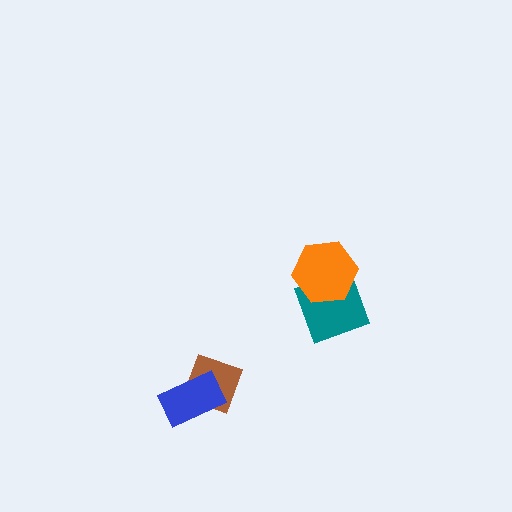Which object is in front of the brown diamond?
The blue rectangle is in front of the brown diamond.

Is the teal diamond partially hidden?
Yes, it is partially covered by another shape.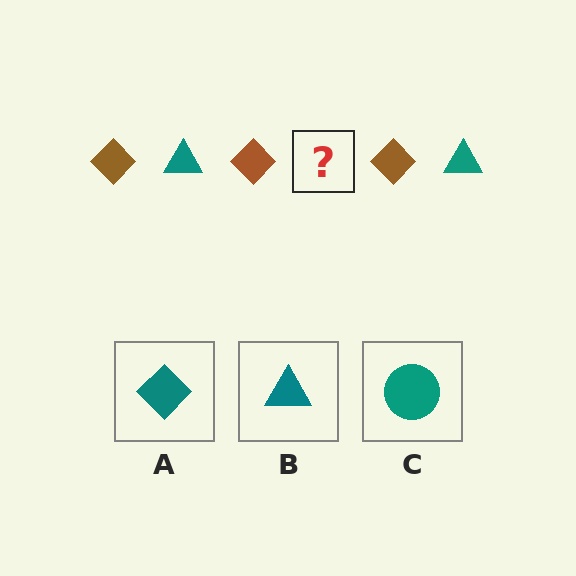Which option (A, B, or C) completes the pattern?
B.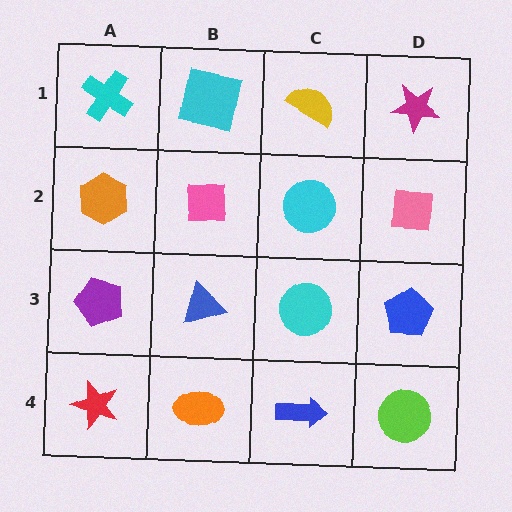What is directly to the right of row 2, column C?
A pink square.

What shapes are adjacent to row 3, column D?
A pink square (row 2, column D), a lime circle (row 4, column D), a cyan circle (row 3, column C).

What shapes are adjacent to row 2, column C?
A yellow semicircle (row 1, column C), a cyan circle (row 3, column C), a pink square (row 2, column B), a pink square (row 2, column D).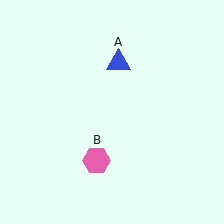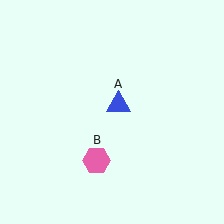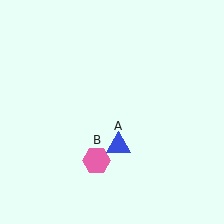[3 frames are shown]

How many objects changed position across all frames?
1 object changed position: blue triangle (object A).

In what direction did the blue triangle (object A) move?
The blue triangle (object A) moved down.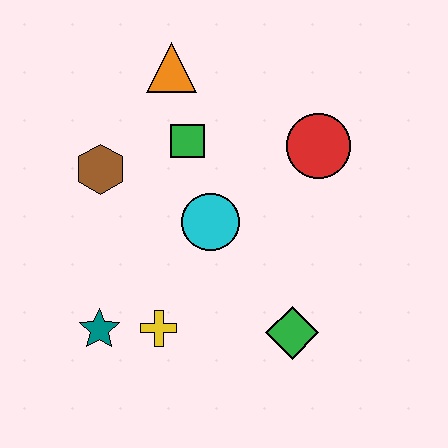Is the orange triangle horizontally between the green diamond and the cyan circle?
No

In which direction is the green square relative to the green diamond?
The green square is above the green diamond.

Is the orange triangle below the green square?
No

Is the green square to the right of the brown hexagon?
Yes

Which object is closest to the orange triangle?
The green square is closest to the orange triangle.